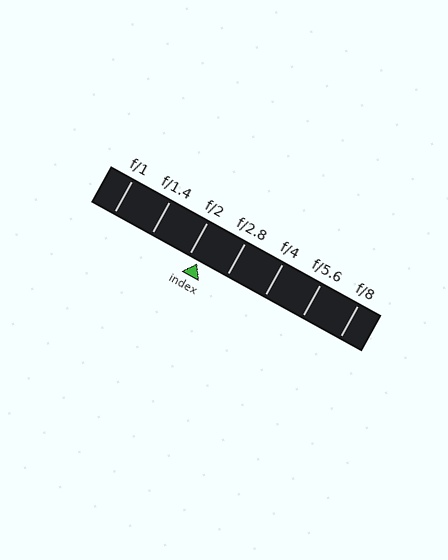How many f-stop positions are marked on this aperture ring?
There are 7 f-stop positions marked.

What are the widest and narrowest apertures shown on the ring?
The widest aperture shown is f/1 and the narrowest is f/8.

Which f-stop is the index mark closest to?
The index mark is closest to f/2.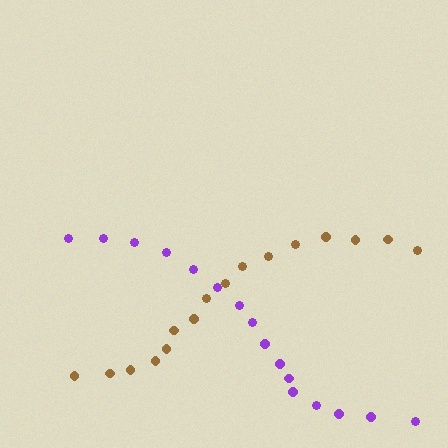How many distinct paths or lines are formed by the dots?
There are 2 distinct paths.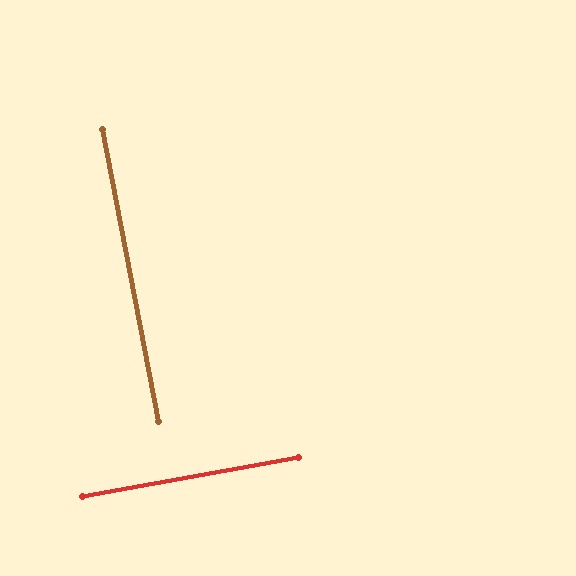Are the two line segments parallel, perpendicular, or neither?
Perpendicular — they meet at approximately 89°.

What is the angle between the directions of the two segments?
Approximately 89 degrees.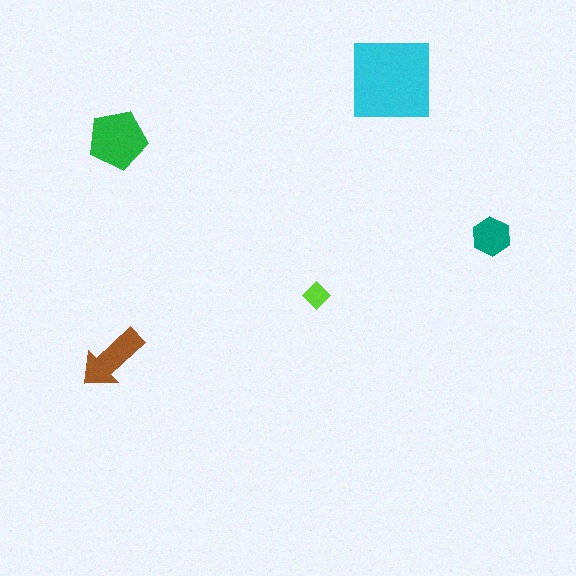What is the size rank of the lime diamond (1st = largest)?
5th.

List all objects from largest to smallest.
The cyan square, the green pentagon, the brown arrow, the teal hexagon, the lime diamond.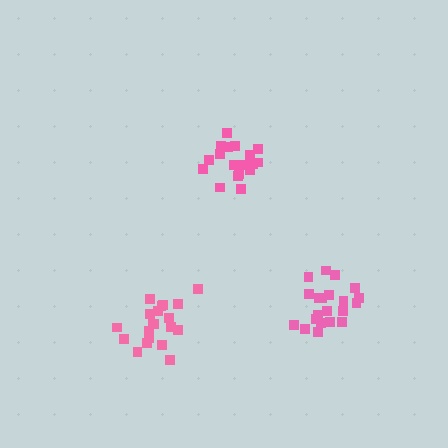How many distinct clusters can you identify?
There are 3 distinct clusters.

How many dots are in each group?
Group 1: 19 dots, Group 2: 21 dots, Group 3: 20 dots (60 total).